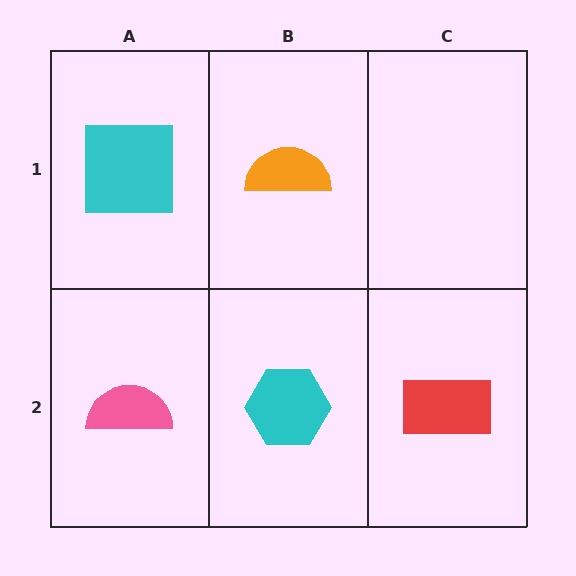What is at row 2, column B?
A cyan hexagon.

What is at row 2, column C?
A red rectangle.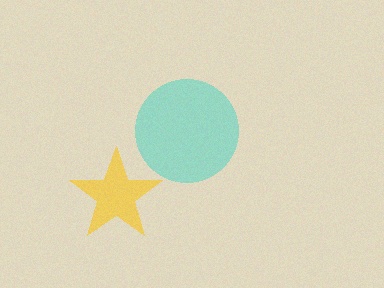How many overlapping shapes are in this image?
There are 2 overlapping shapes in the image.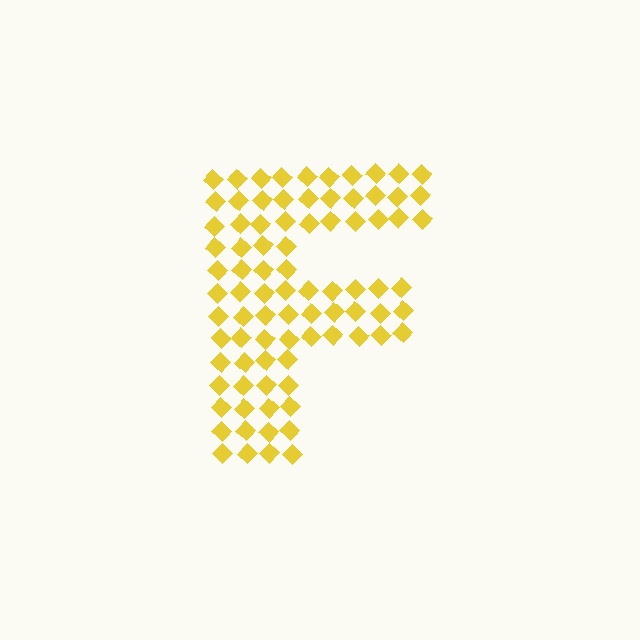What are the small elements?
The small elements are diamonds.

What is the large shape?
The large shape is the letter F.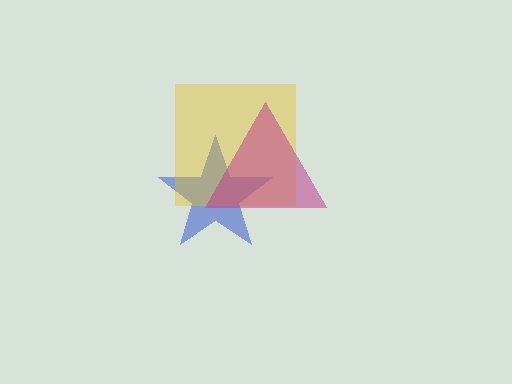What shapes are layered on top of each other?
The layered shapes are: a blue star, a yellow square, a magenta triangle.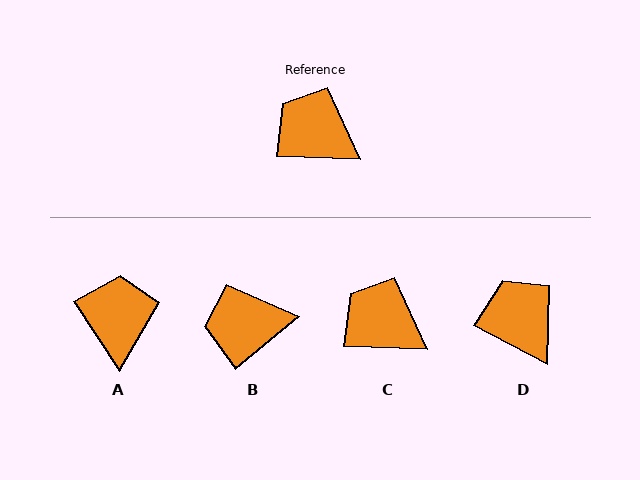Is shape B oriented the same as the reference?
No, it is off by about 42 degrees.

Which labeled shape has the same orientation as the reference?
C.